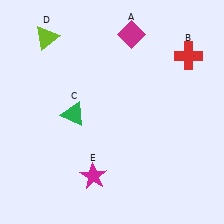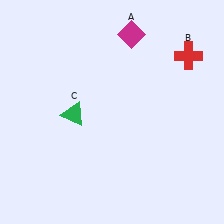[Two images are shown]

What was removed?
The magenta star (E), the lime triangle (D) were removed in Image 2.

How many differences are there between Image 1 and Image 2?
There are 2 differences between the two images.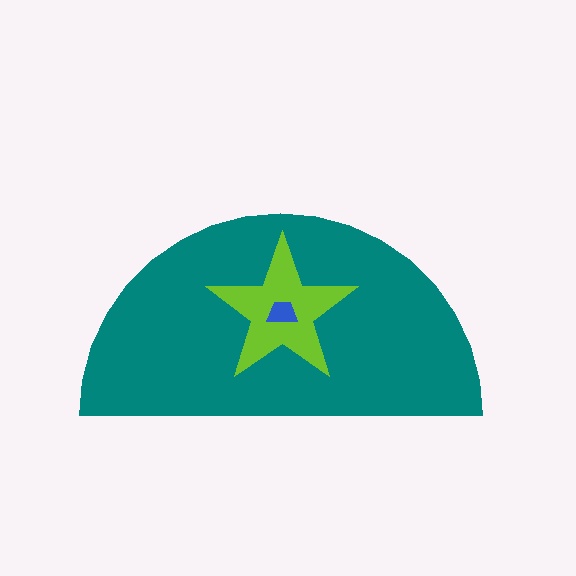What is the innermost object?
The blue trapezoid.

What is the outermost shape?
The teal semicircle.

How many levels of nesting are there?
3.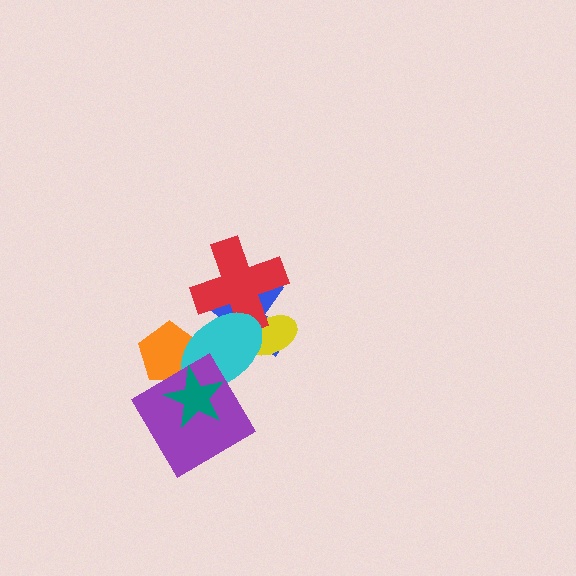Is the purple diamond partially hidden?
Yes, it is partially covered by another shape.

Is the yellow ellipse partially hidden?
Yes, it is partially covered by another shape.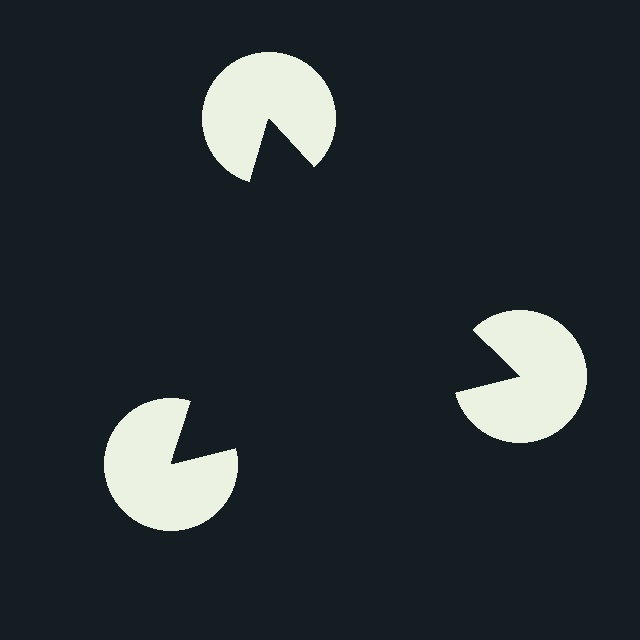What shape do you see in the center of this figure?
An illusory triangle — its edges are inferred from the aligned wedge cuts in the pac-man discs, not physically drawn.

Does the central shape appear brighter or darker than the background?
It typically appears slightly darker than the background, even though no actual brightness change is drawn.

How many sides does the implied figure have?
3 sides.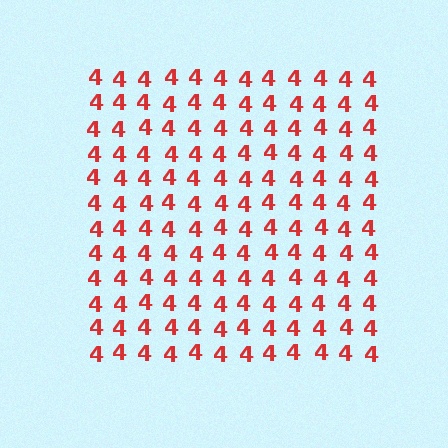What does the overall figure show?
The overall figure shows a square.